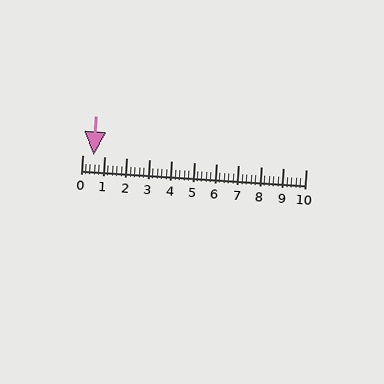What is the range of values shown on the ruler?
The ruler shows values from 0 to 10.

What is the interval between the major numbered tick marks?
The major tick marks are spaced 1 units apart.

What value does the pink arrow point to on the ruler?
The pink arrow points to approximately 0.5.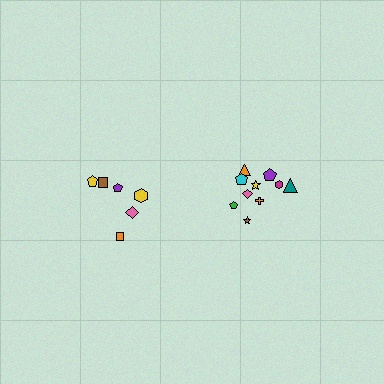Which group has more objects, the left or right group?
The right group.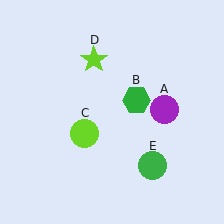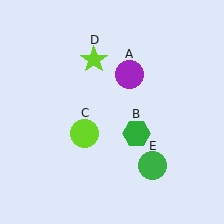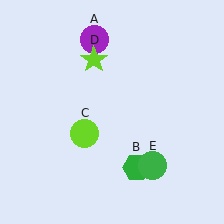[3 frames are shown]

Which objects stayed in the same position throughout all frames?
Lime circle (object C) and lime star (object D) and green circle (object E) remained stationary.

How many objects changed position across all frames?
2 objects changed position: purple circle (object A), green hexagon (object B).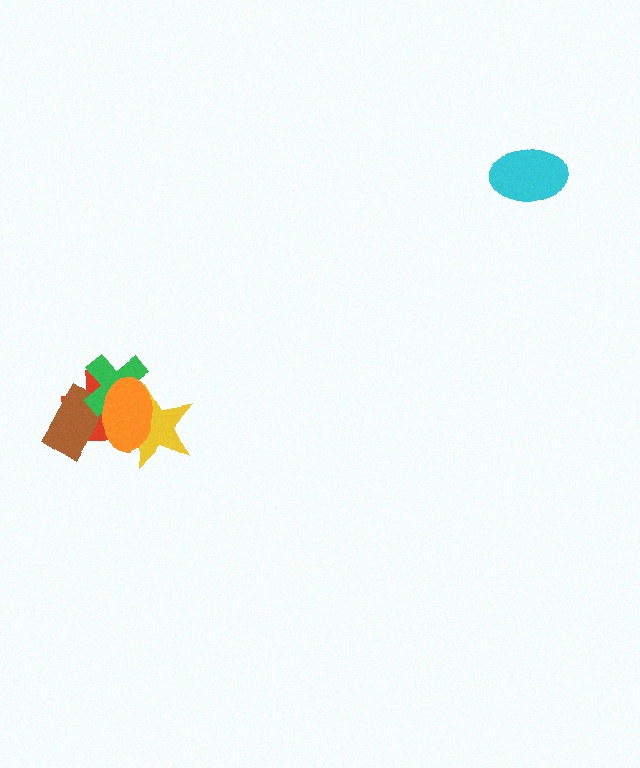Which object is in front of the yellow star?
The orange ellipse is in front of the yellow star.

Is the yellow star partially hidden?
Yes, it is partially covered by another shape.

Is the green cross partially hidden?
Yes, it is partially covered by another shape.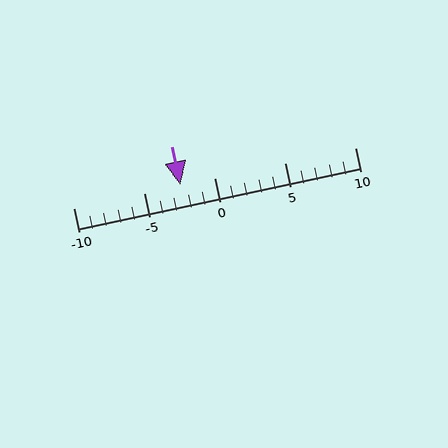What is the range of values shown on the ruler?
The ruler shows values from -10 to 10.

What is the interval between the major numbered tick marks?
The major tick marks are spaced 5 units apart.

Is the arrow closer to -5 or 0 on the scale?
The arrow is closer to 0.